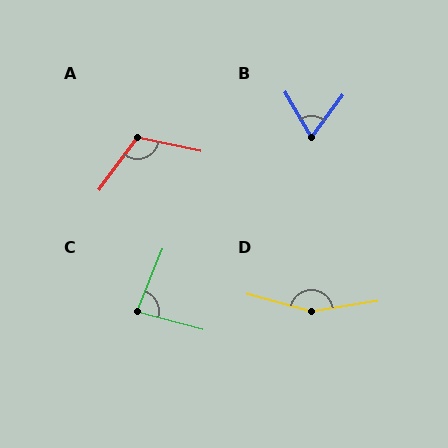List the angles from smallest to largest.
B (67°), C (83°), A (115°), D (156°).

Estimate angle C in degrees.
Approximately 83 degrees.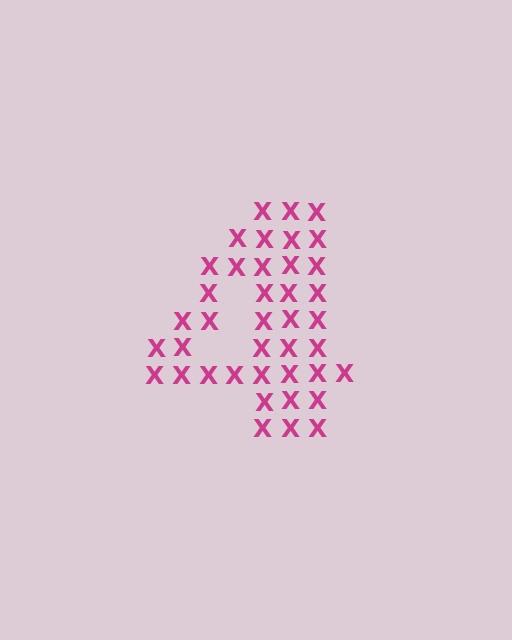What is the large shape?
The large shape is the digit 4.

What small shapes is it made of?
It is made of small letter X's.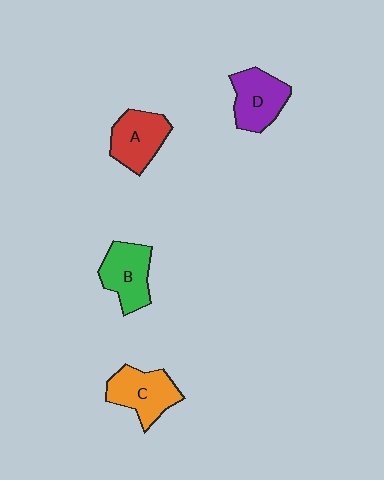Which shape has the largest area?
Shape C (orange).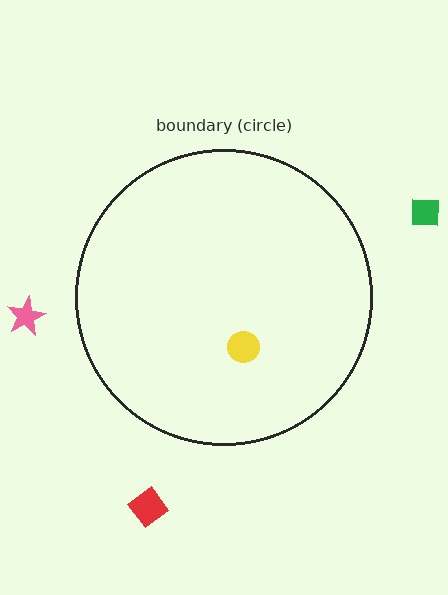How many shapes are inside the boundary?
1 inside, 3 outside.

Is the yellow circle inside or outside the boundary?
Inside.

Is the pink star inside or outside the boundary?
Outside.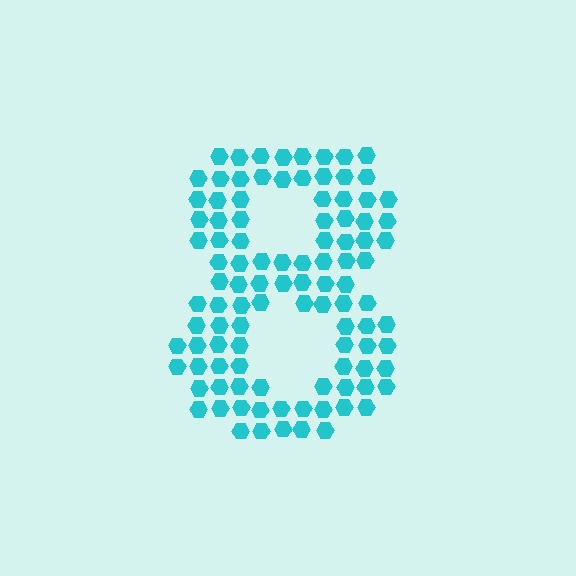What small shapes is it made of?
It is made of small hexagons.